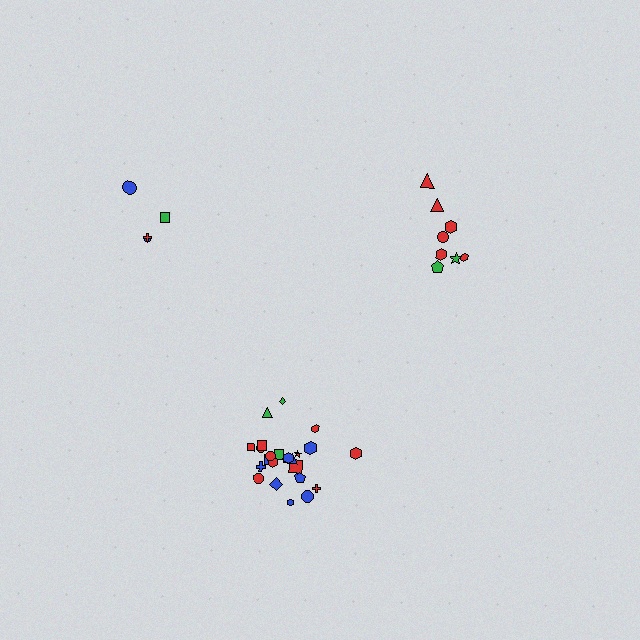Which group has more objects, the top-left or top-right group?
The top-right group.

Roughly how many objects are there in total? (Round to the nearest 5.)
Roughly 35 objects in total.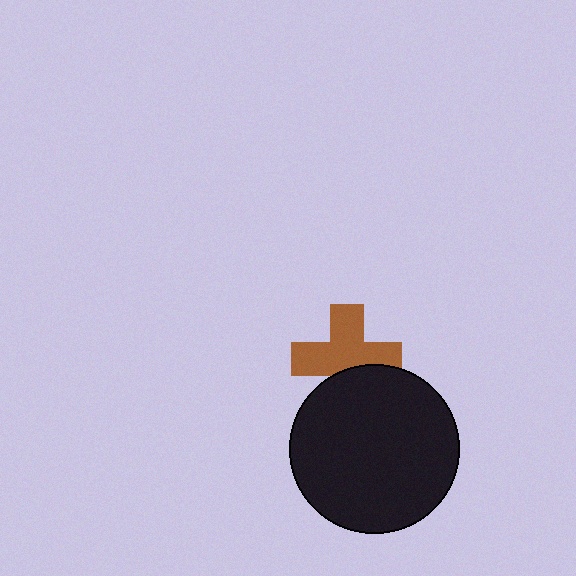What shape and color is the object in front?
The object in front is a black circle.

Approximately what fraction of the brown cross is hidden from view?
Roughly 31% of the brown cross is hidden behind the black circle.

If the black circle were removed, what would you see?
You would see the complete brown cross.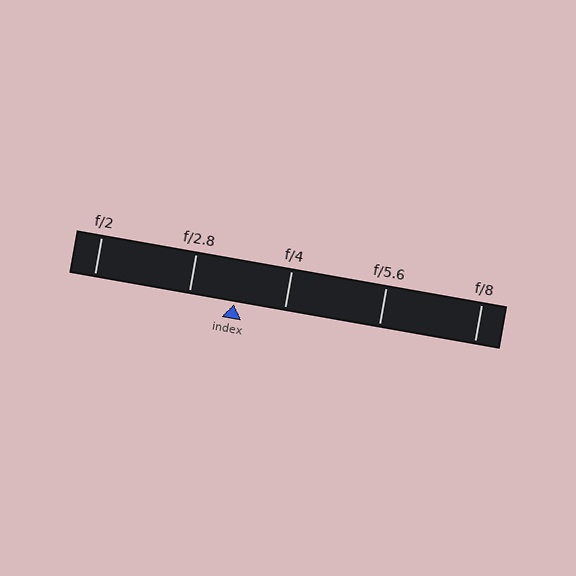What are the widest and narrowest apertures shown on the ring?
The widest aperture shown is f/2 and the narrowest is f/8.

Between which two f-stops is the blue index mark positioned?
The index mark is between f/2.8 and f/4.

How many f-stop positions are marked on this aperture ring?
There are 5 f-stop positions marked.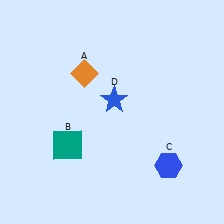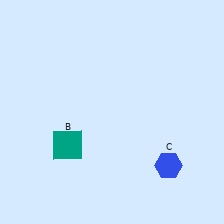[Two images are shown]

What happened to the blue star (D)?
The blue star (D) was removed in Image 2. It was in the top-right area of Image 1.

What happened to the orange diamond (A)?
The orange diamond (A) was removed in Image 2. It was in the top-left area of Image 1.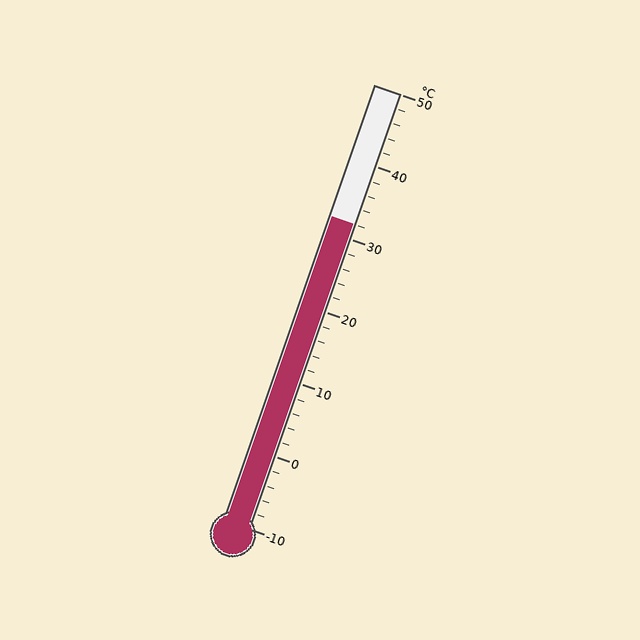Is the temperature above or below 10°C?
The temperature is above 10°C.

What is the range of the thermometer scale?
The thermometer scale ranges from -10°C to 50°C.